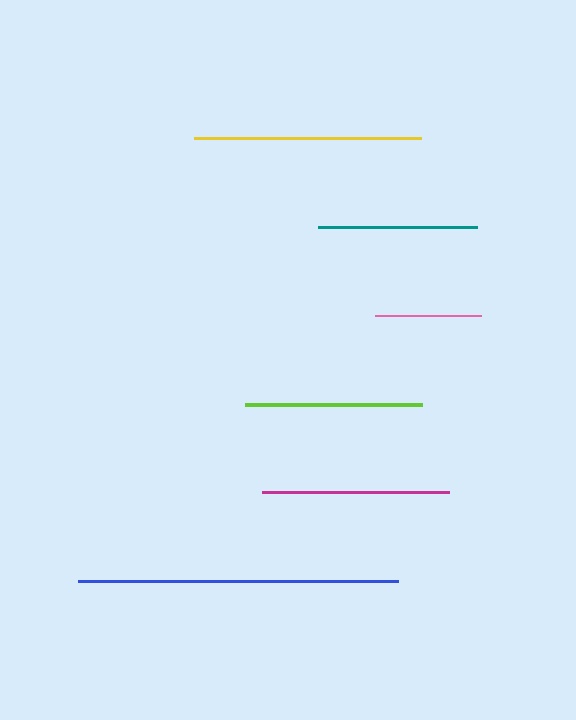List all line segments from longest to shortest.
From longest to shortest: blue, yellow, magenta, lime, teal, pink.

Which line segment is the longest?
The blue line is the longest at approximately 319 pixels.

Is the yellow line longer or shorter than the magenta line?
The yellow line is longer than the magenta line.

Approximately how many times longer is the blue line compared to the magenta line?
The blue line is approximately 1.7 times the length of the magenta line.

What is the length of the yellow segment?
The yellow segment is approximately 227 pixels long.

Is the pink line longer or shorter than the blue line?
The blue line is longer than the pink line.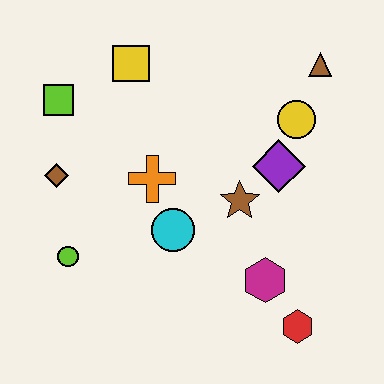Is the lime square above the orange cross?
Yes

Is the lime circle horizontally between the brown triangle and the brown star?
No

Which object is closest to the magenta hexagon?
The red hexagon is closest to the magenta hexagon.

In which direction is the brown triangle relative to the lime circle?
The brown triangle is to the right of the lime circle.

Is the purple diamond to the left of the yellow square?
No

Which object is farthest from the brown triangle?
The lime circle is farthest from the brown triangle.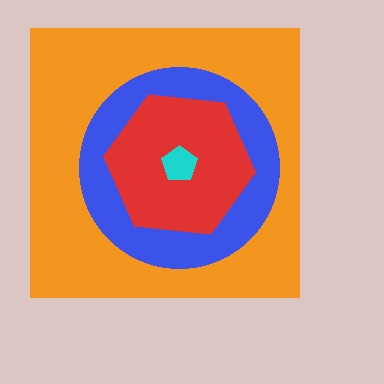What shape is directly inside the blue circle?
The red hexagon.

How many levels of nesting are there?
4.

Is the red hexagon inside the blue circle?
Yes.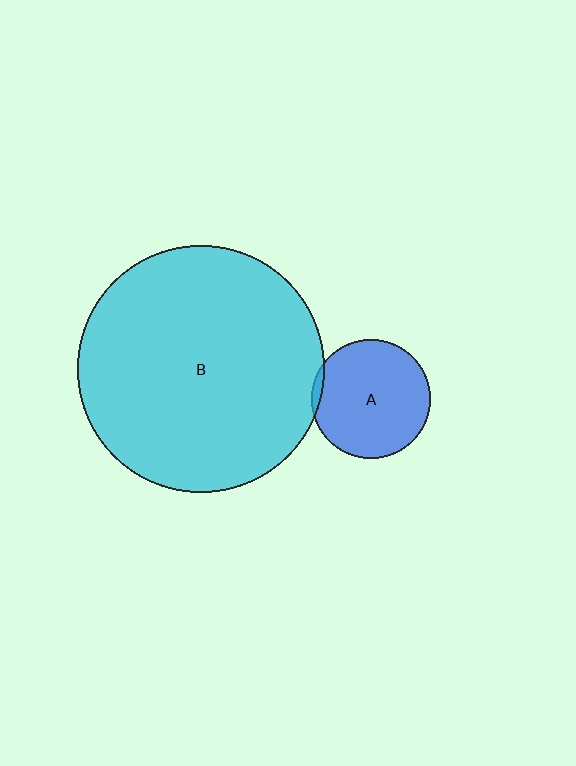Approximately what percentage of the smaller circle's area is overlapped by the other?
Approximately 5%.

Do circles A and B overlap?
Yes.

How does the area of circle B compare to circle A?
Approximately 4.3 times.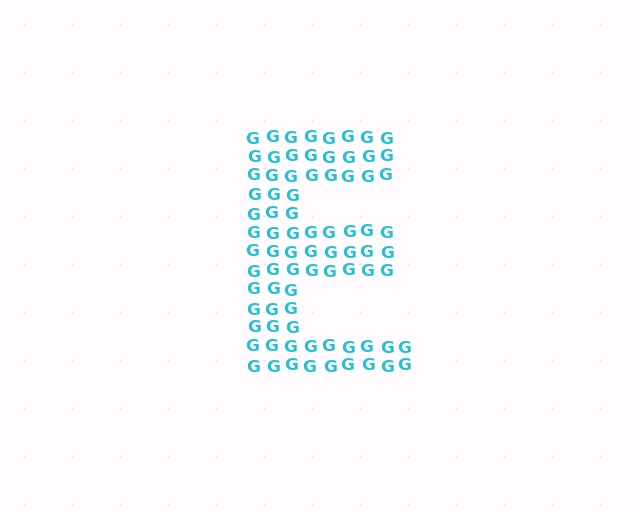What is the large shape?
The large shape is the letter E.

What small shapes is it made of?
It is made of small letter G's.